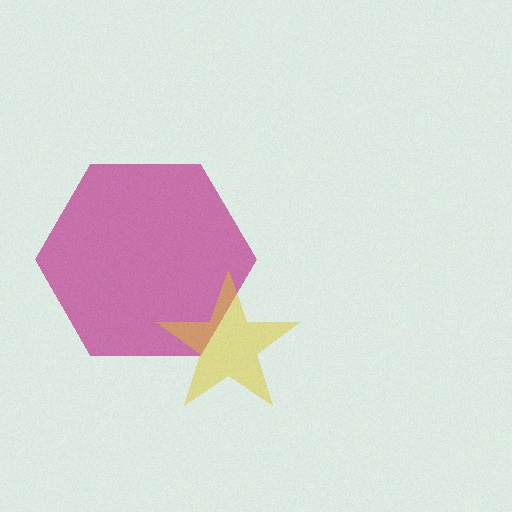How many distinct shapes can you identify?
There are 2 distinct shapes: a magenta hexagon, a yellow star.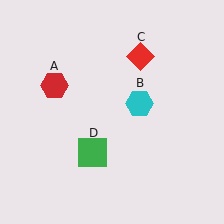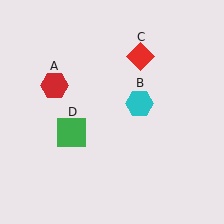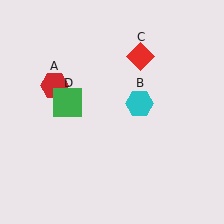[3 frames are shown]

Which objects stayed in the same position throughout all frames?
Red hexagon (object A) and cyan hexagon (object B) and red diamond (object C) remained stationary.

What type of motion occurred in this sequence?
The green square (object D) rotated clockwise around the center of the scene.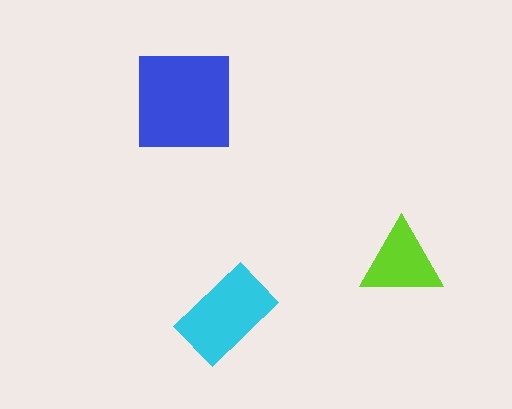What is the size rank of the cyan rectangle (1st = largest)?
2nd.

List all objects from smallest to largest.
The lime triangle, the cyan rectangle, the blue square.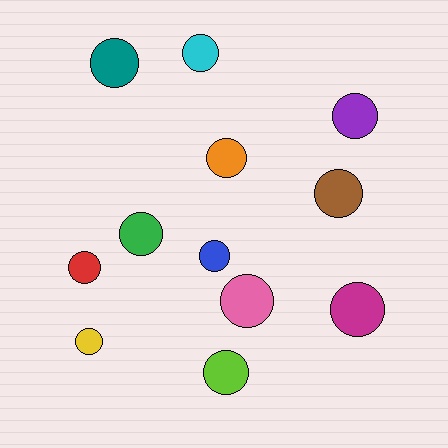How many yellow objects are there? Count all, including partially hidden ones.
There is 1 yellow object.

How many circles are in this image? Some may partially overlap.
There are 12 circles.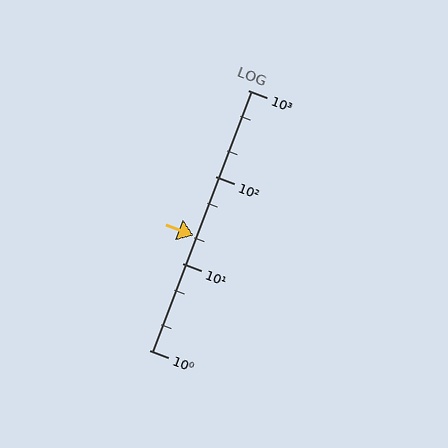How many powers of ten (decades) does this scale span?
The scale spans 3 decades, from 1 to 1000.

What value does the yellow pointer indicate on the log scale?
The pointer indicates approximately 21.